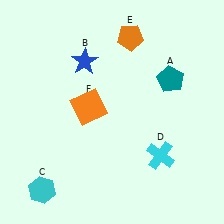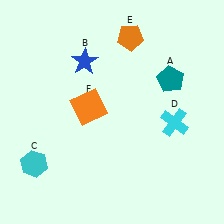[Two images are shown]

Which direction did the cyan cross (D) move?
The cyan cross (D) moved up.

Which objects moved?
The objects that moved are: the cyan hexagon (C), the cyan cross (D).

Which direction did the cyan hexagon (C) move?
The cyan hexagon (C) moved up.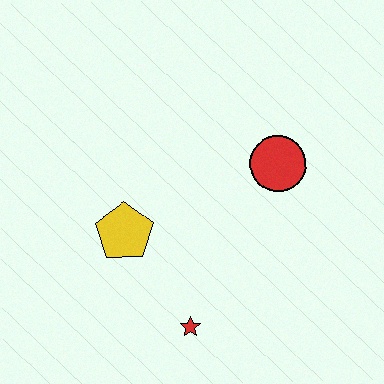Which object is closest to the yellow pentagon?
The red star is closest to the yellow pentagon.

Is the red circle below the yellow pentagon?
No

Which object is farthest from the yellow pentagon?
The red circle is farthest from the yellow pentagon.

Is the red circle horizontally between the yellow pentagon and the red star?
No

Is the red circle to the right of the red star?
Yes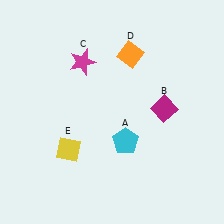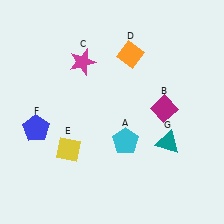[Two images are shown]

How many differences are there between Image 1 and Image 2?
There are 2 differences between the two images.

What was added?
A blue pentagon (F), a teal triangle (G) were added in Image 2.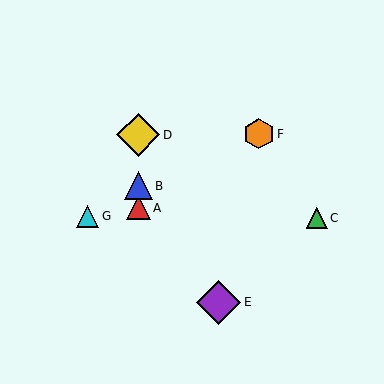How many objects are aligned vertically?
3 objects (A, B, D) are aligned vertically.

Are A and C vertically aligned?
No, A is at x≈138 and C is at x≈317.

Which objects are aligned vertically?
Objects A, B, D are aligned vertically.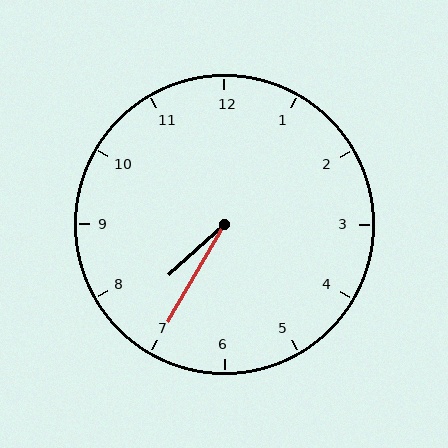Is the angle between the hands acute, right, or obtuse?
It is acute.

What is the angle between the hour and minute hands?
Approximately 18 degrees.